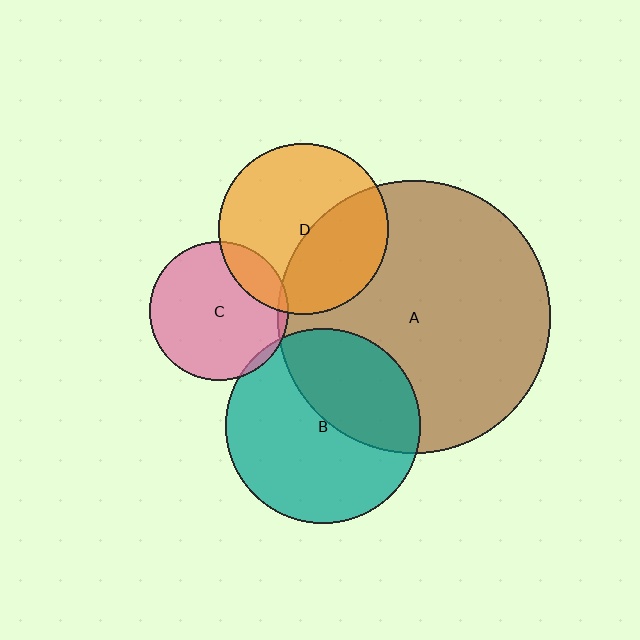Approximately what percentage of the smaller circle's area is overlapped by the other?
Approximately 40%.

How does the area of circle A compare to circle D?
Approximately 2.6 times.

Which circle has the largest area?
Circle A (brown).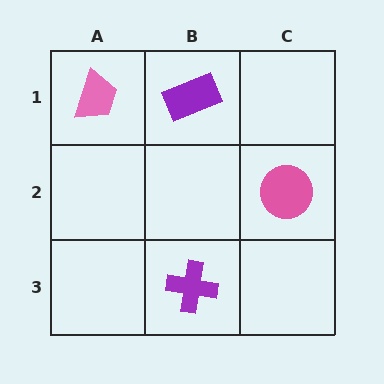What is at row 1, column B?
A purple rectangle.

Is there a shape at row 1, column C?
No, that cell is empty.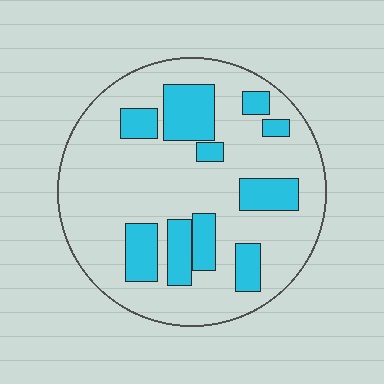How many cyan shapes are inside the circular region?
10.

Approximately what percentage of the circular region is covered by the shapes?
Approximately 25%.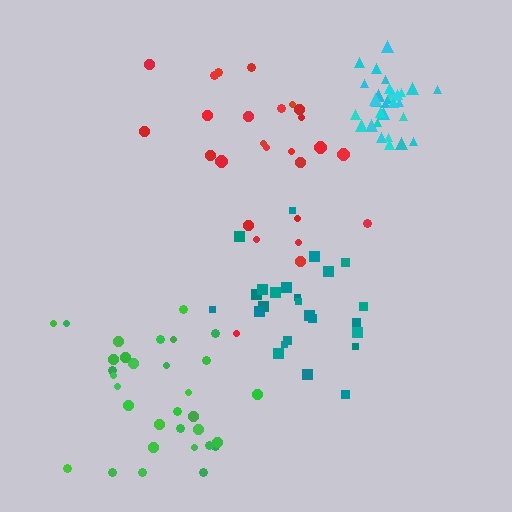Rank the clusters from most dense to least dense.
cyan, green, teal, red.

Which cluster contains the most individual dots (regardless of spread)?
Green (32).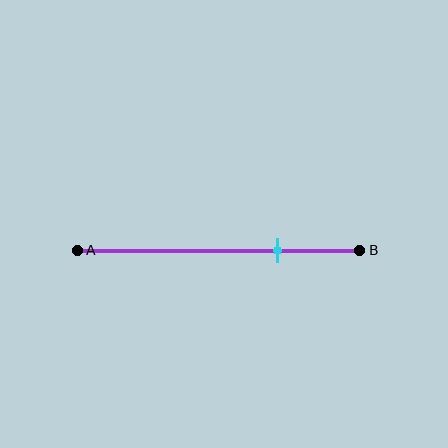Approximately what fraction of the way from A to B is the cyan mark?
The cyan mark is approximately 70% of the way from A to B.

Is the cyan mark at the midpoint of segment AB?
No, the mark is at about 70% from A, not at the 50% midpoint.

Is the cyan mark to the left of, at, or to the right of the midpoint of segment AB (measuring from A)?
The cyan mark is to the right of the midpoint of segment AB.